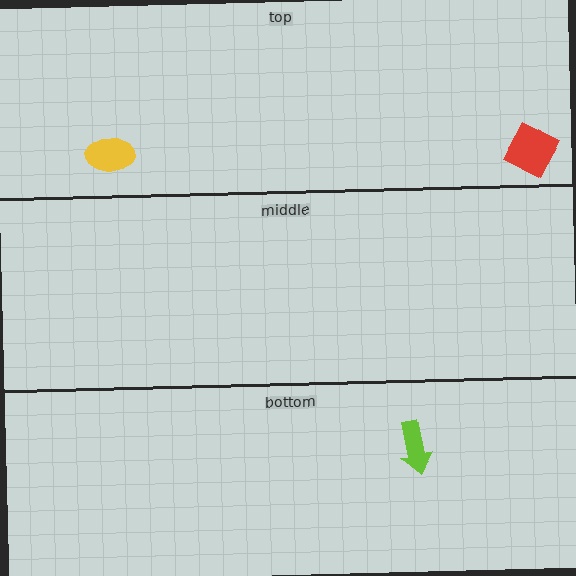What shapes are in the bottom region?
The lime arrow.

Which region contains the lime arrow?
The bottom region.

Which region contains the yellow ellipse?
The top region.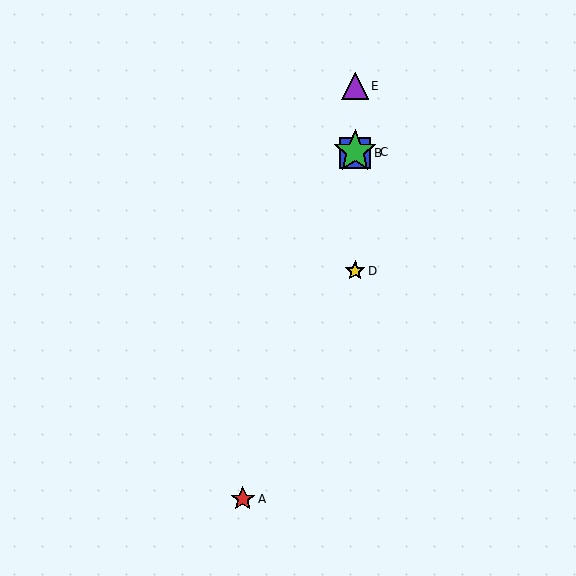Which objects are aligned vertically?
Objects B, C, D, E are aligned vertically.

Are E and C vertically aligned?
Yes, both are at x≈355.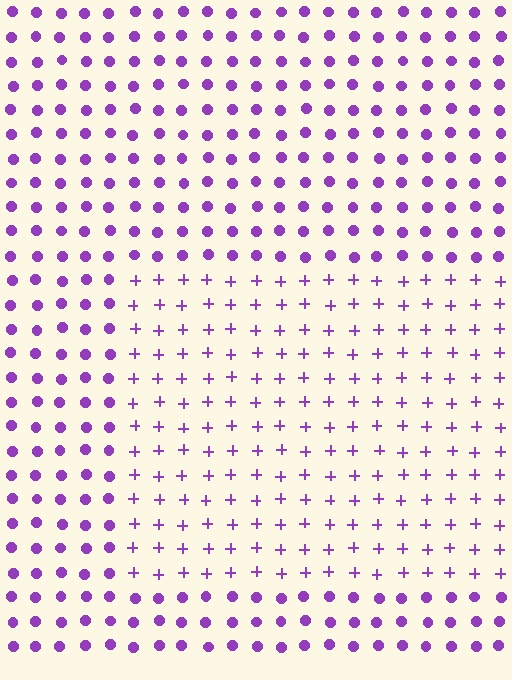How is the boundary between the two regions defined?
The boundary is defined by a change in element shape: plus signs inside vs. circles outside. All elements share the same color and spacing.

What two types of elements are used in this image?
The image uses plus signs inside the rectangle region and circles outside it.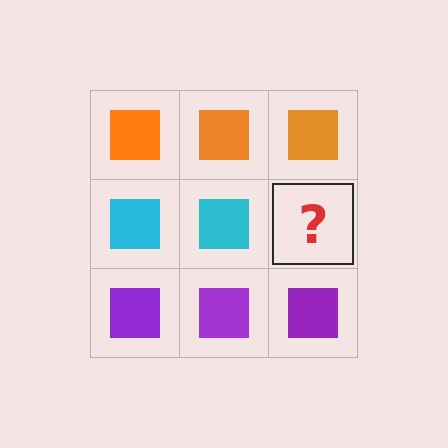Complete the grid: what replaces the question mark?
The question mark should be replaced with a cyan square.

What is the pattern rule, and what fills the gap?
The rule is that each row has a consistent color. The gap should be filled with a cyan square.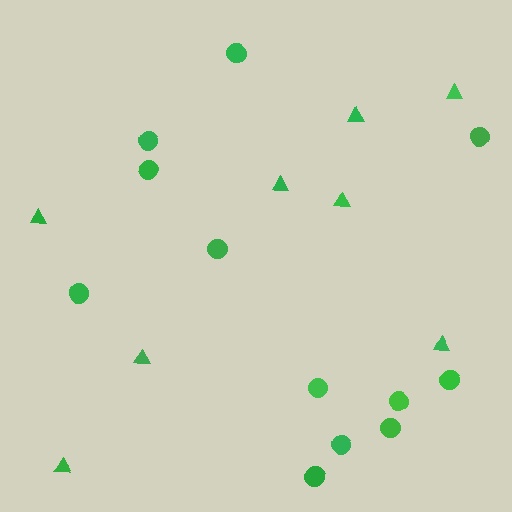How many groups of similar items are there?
There are 2 groups: one group of circles (12) and one group of triangles (8).